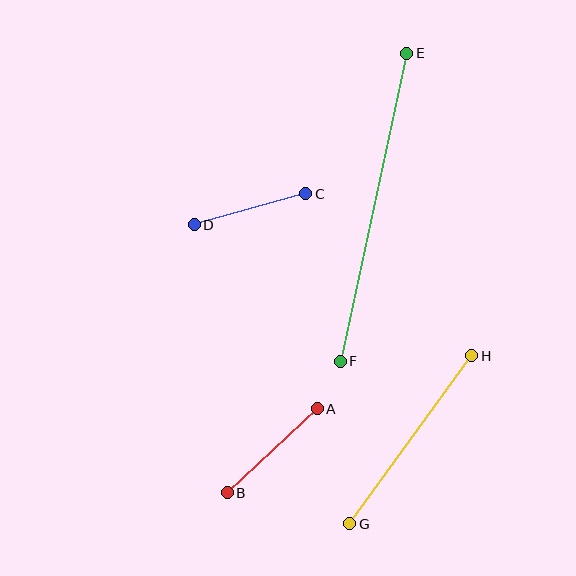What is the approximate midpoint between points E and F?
The midpoint is at approximately (374, 207) pixels.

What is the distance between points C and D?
The distance is approximately 116 pixels.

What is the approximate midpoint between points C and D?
The midpoint is at approximately (250, 209) pixels.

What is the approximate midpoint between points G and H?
The midpoint is at approximately (411, 440) pixels.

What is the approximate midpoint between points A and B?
The midpoint is at approximately (272, 451) pixels.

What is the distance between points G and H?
The distance is approximately 207 pixels.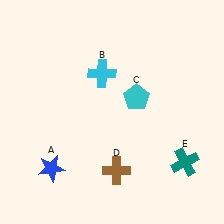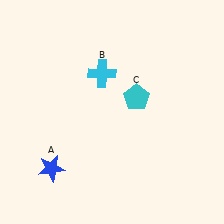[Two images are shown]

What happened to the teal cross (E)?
The teal cross (E) was removed in Image 2. It was in the bottom-right area of Image 1.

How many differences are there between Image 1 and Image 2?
There are 2 differences between the two images.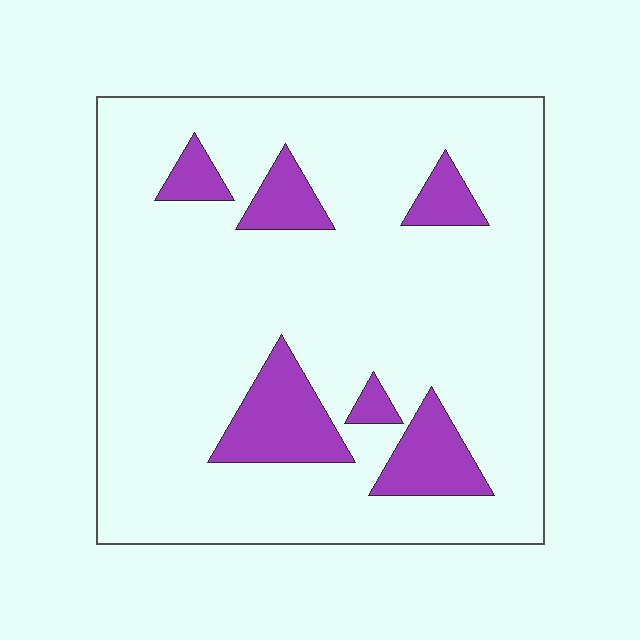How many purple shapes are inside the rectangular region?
6.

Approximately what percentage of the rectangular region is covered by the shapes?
Approximately 15%.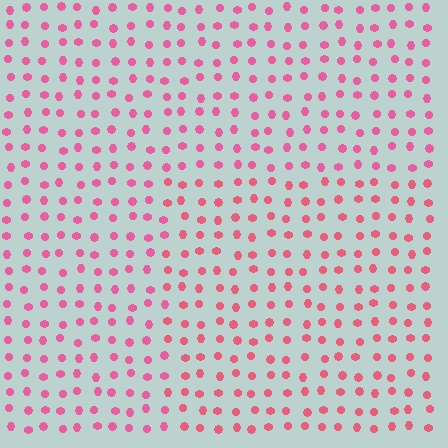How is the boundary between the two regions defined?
The boundary is defined purely by a slight shift in hue (about 16 degrees). Spacing, size, and orientation are identical on both sides.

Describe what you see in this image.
The image is filled with small pink elements in a uniform arrangement. A rectangle-shaped region is visible where the elements are tinted to a slightly different hue, forming a subtle color boundary.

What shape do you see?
I see a rectangle.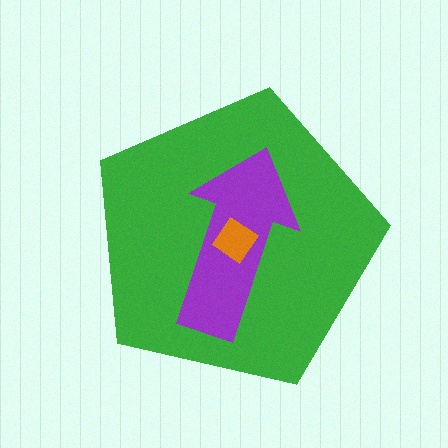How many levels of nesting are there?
3.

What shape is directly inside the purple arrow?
The orange diamond.